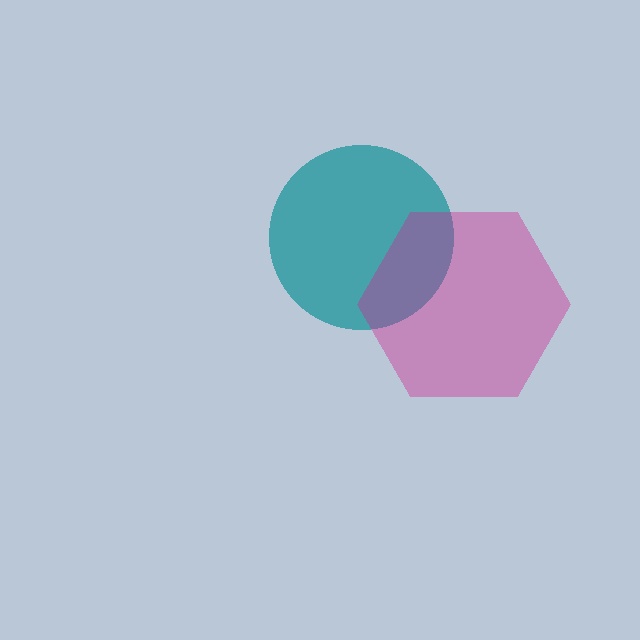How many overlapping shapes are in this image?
There are 2 overlapping shapes in the image.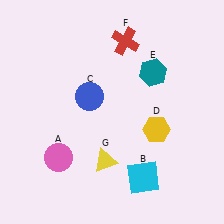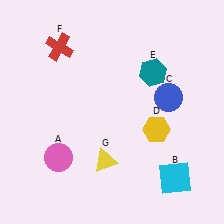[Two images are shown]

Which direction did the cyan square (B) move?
The cyan square (B) moved right.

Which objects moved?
The objects that moved are: the cyan square (B), the blue circle (C), the red cross (F).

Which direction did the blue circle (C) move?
The blue circle (C) moved right.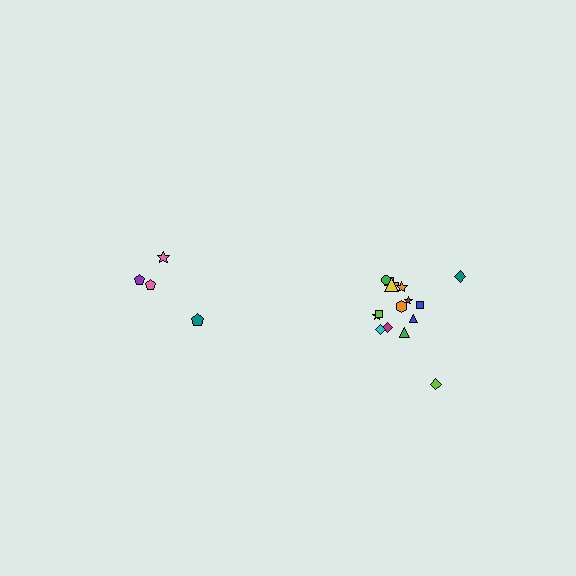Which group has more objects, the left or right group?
The right group.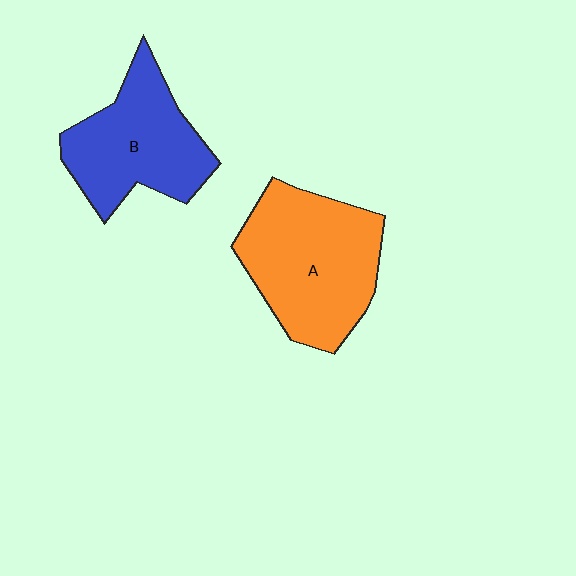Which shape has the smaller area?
Shape B (blue).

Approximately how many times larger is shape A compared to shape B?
Approximately 1.2 times.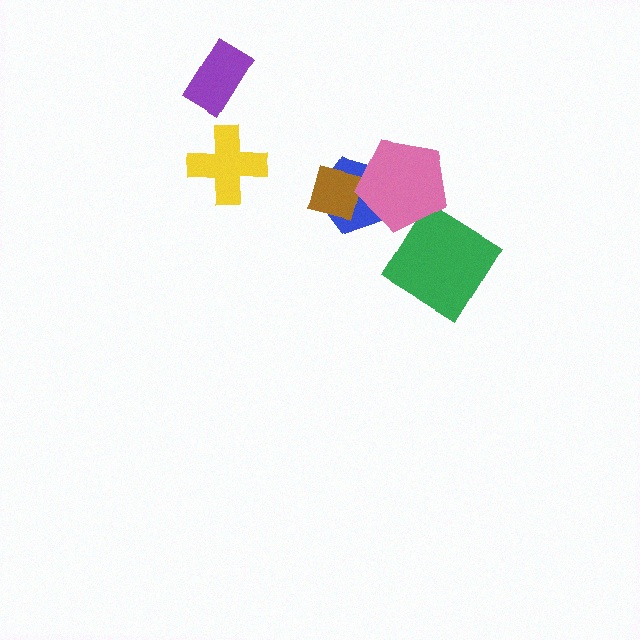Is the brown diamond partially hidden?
Yes, it is partially covered by another shape.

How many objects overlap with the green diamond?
0 objects overlap with the green diamond.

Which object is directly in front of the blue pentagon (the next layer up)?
The brown diamond is directly in front of the blue pentagon.